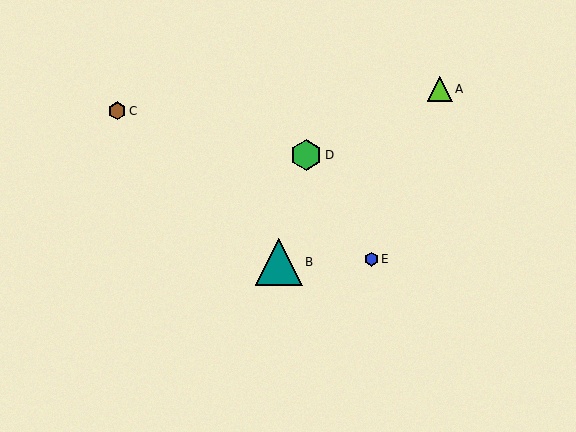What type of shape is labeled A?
Shape A is a lime triangle.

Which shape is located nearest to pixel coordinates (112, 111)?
The brown hexagon (labeled C) at (117, 111) is nearest to that location.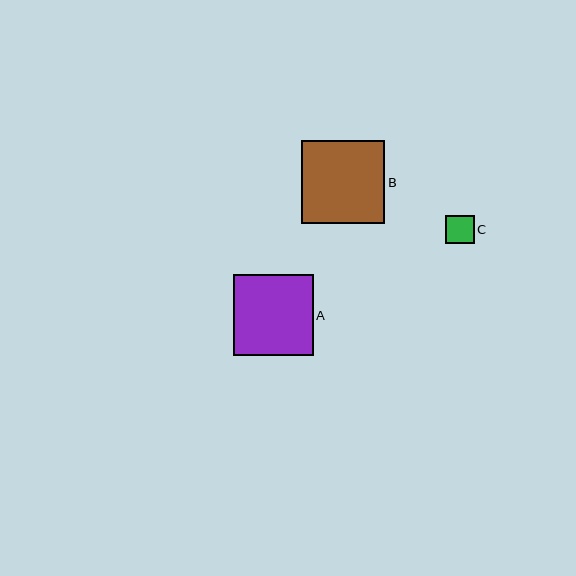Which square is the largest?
Square B is the largest with a size of approximately 83 pixels.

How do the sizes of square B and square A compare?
Square B and square A are approximately the same size.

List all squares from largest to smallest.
From largest to smallest: B, A, C.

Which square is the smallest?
Square C is the smallest with a size of approximately 28 pixels.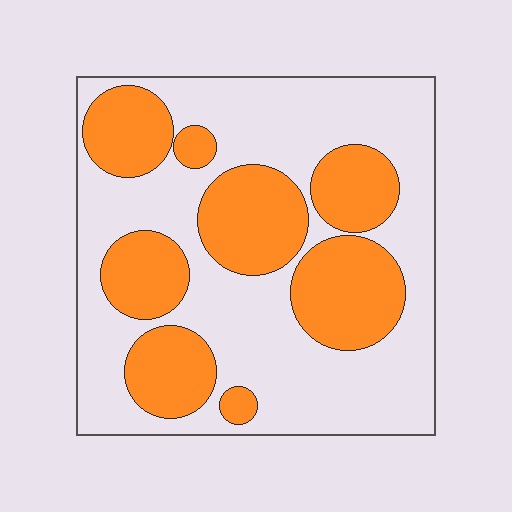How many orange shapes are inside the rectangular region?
8.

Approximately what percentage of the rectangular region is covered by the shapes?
Approximately 40%.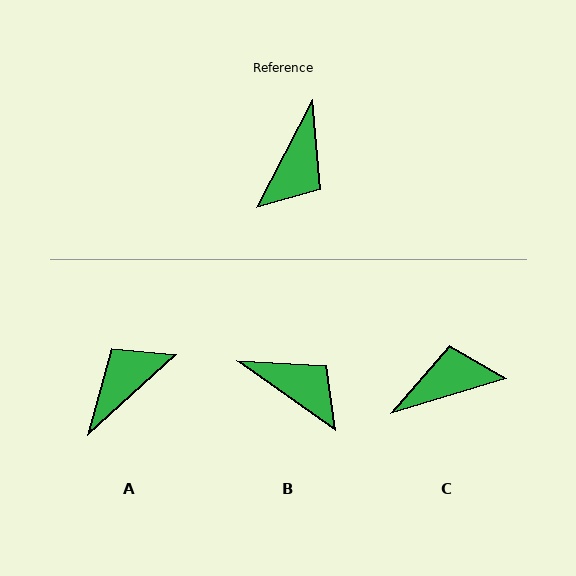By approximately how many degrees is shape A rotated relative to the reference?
Approximately 160 degrees counter-clockwise.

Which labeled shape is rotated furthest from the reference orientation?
A, about 160 degrees away.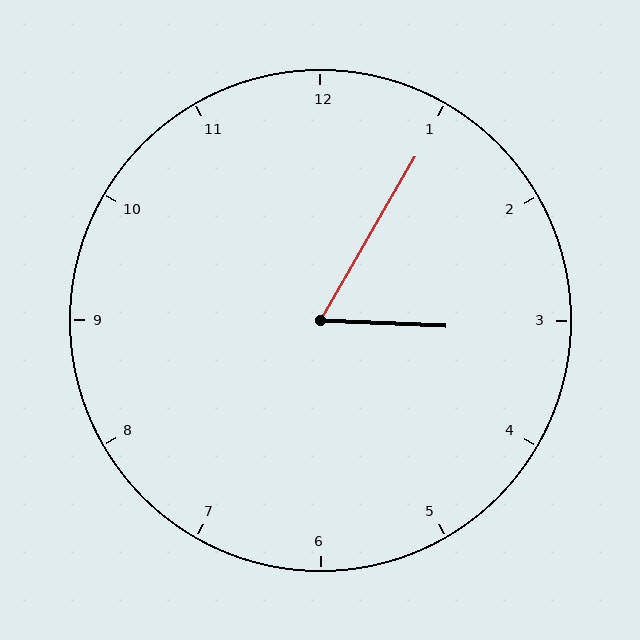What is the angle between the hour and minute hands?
Approximately 62 degrees.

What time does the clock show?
3:05.